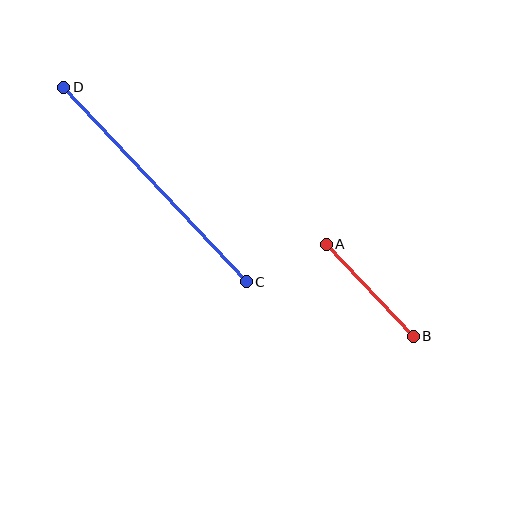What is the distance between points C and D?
The distance is approximately 267 pixels.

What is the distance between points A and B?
The distance is approximately 127 pixels.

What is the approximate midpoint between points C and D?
The midpoint is at approximately (155, 184) pixels.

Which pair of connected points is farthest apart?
Points C and D are farthest apart.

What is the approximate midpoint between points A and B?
The midpoint is at approximately (370, 290) pixels.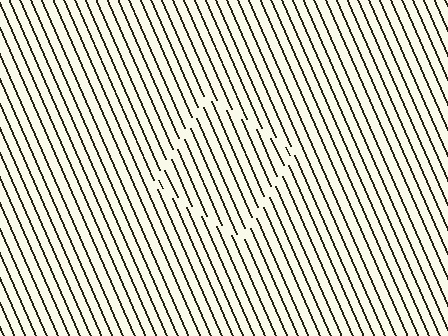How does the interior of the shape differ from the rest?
The interior of the shape contains the same grating, shifted by half a period — the contour is defined by the phase discontinuity where line-ends from the inner and outer gratings abut.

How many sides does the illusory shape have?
4 sides — the line-ends trace a square.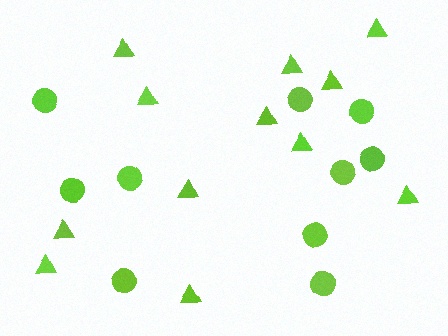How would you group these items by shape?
There are 2 groups: one group of triangles (12) and one group of circles (10).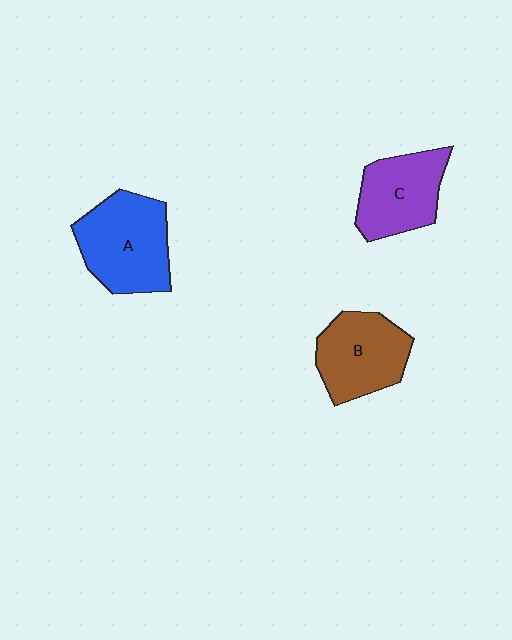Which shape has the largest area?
Shape A (blue).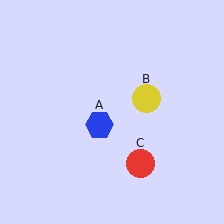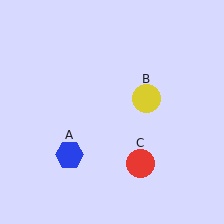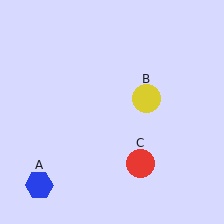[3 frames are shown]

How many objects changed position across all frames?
1 object changed position: blue hexagon (object A).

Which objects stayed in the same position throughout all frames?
Yellow circle (object B) and red circle (object C) remained stationary.